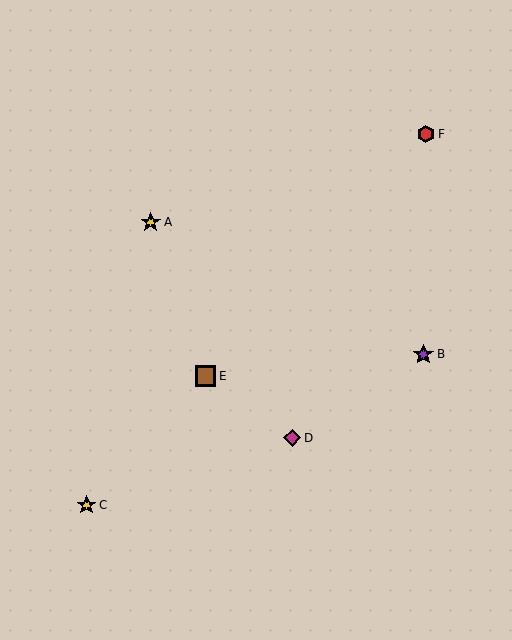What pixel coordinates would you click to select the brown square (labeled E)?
Click at (206, 376) to select the brown square E.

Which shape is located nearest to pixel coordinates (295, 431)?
The magenta diamond (labeled D) at (292, 438) is nearest to that location.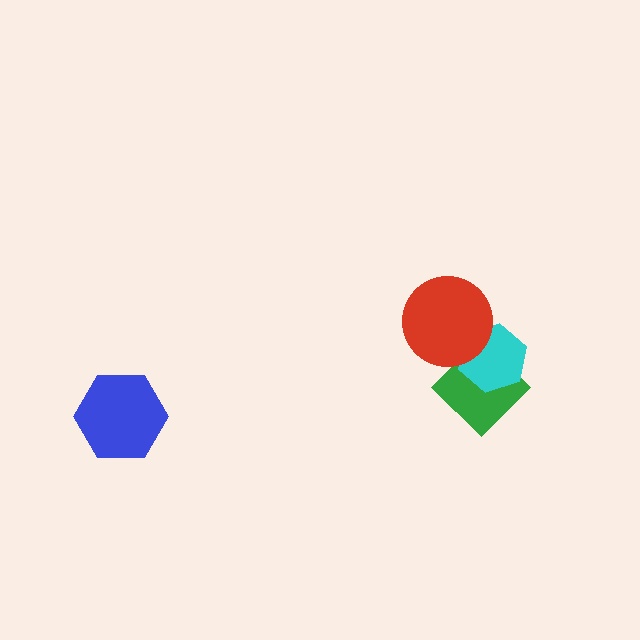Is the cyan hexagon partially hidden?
Yes, it is partially covered by another shape.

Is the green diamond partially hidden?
Yes, it is partially covered by another shape.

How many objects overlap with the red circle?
2 objects overlap with the red circle.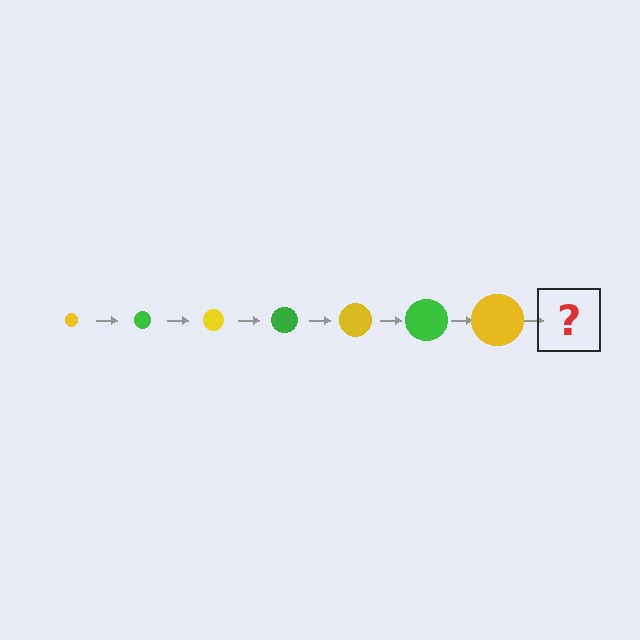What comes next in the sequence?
The next element should be a green circle, larger than the previous one.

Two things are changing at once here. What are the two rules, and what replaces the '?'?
The two rules are that the circle grows larger each step and the color cycles through yellow and green. The '?' should be a green circle, larger than the previous one.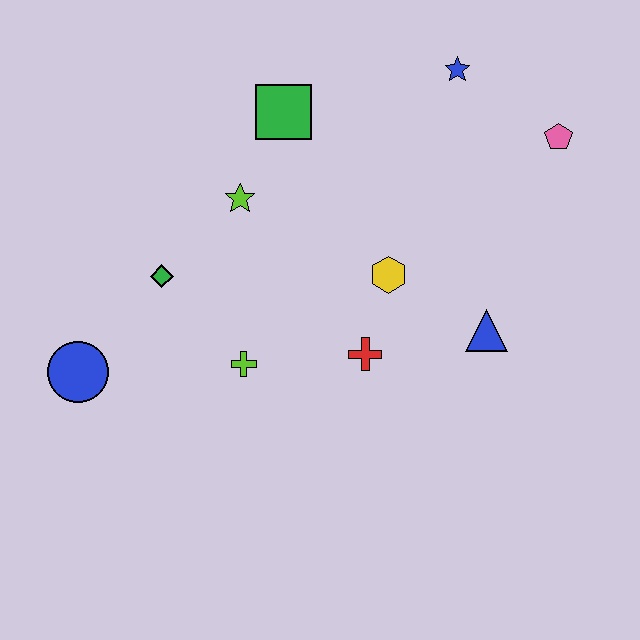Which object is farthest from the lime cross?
The pink pentagon is farthest from the lime cross.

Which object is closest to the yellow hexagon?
The red cross is closest to the yellow hexagon.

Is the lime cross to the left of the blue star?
Yes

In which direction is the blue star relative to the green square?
The blue star is to the right of the green square.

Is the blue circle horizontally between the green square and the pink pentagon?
No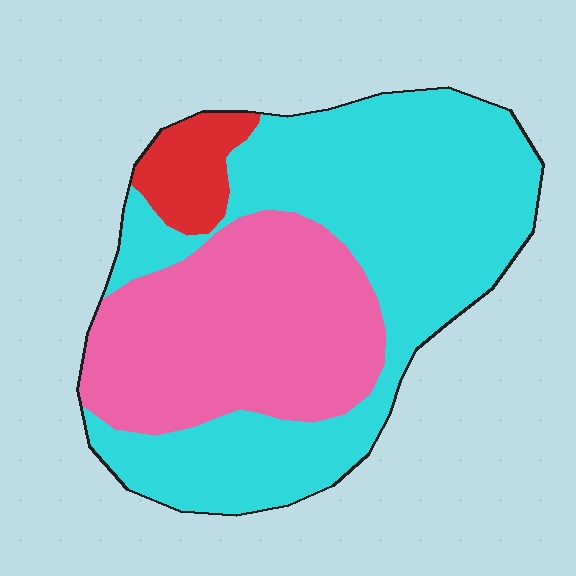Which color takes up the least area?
Red, at roughly 5%.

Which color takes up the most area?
Cyan, at roughly 55%.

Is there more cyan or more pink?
Cyan.